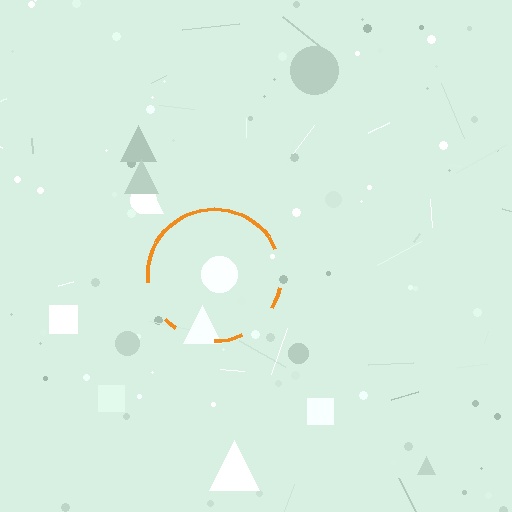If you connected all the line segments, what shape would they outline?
They would outline a circle.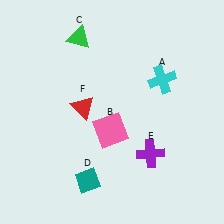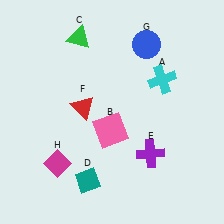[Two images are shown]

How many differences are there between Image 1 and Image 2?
There are 2 differences between the two images.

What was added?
A blue circle (G), a magenta diamond (H) were added in Image 2.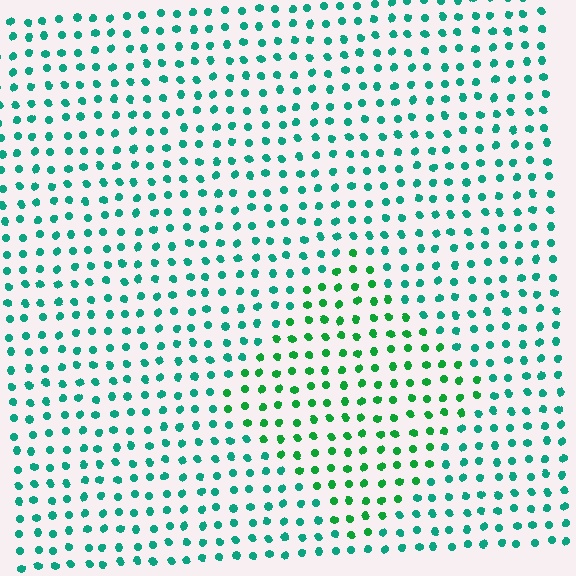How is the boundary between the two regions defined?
The boundary is defined purely by a slight shift in hue (about 31 degrees). Spacing, size, and orientation are identical on both sides.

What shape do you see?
I see a diamond.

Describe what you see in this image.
The image is filled with small teal elements in a uniform arrangement. A diamond-shaped region is visible where the elements are tinted to a slightly different hue, forming a subtle color boundary.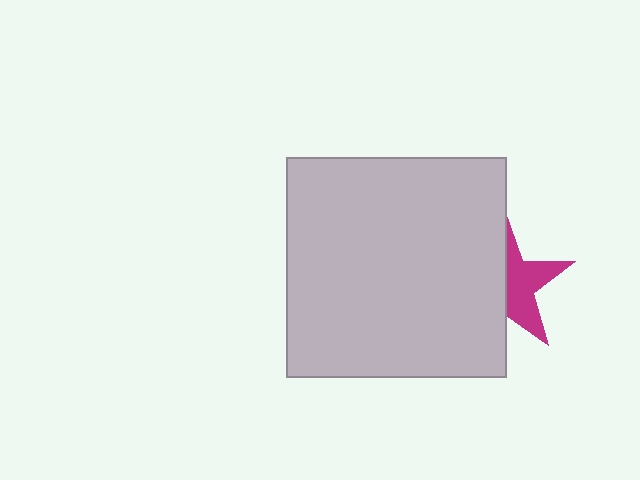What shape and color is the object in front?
The object in front is a light gray square.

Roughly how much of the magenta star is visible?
About half of it is visible (roughly 46%).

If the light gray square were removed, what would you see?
You would see the complete magenta star.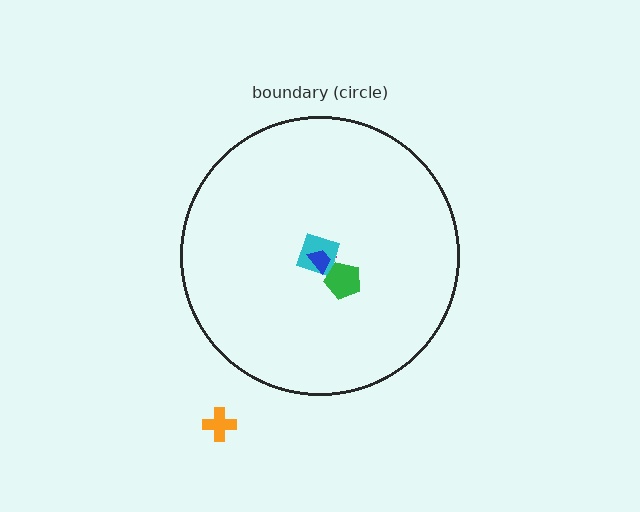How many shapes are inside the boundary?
4 inside, 1 outside.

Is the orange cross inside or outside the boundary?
Outside.